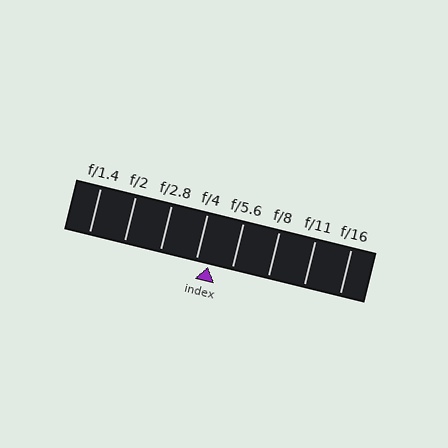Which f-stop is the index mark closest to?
The index mark is closest to f/4.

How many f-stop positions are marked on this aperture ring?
There are 8 f-stop positions marked.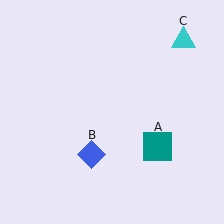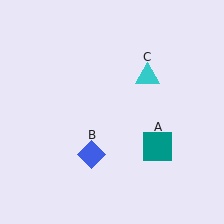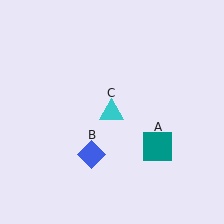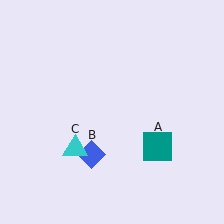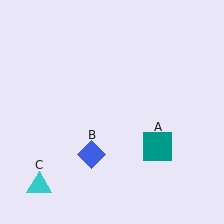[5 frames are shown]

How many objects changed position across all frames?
1 object changed position: cyan triangle (object C).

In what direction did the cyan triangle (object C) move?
The cyan triangle (object C) moved down and to the left.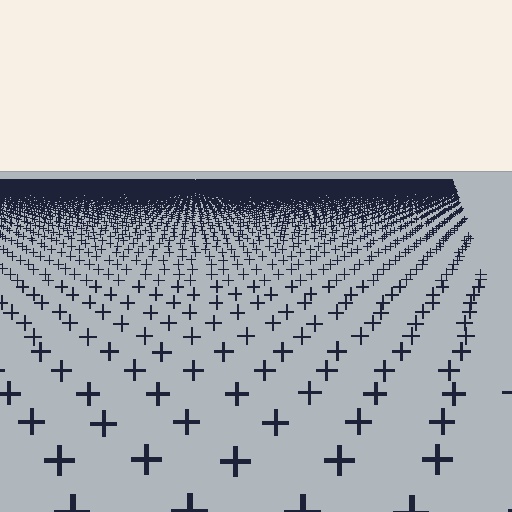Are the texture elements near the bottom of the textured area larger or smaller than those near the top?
Larger. Near the bottom, elements are closer to the viewer and appear at a bigger on-screen size.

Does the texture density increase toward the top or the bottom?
Density increases toward the top.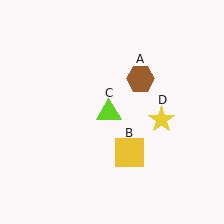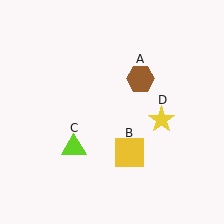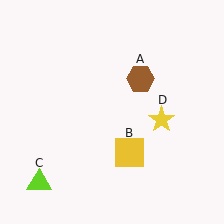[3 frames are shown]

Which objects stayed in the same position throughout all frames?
Brown hexagon (object A) and yellow square (object B) and yellow star (object D) remained stationary.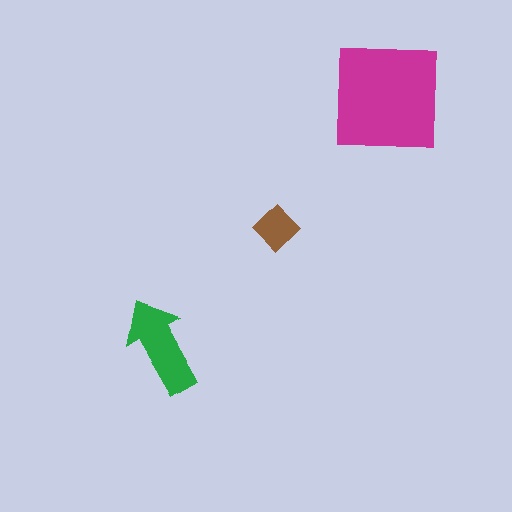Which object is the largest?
The magenta square.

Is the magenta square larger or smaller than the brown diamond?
Larger.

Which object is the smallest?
The brown diamond.